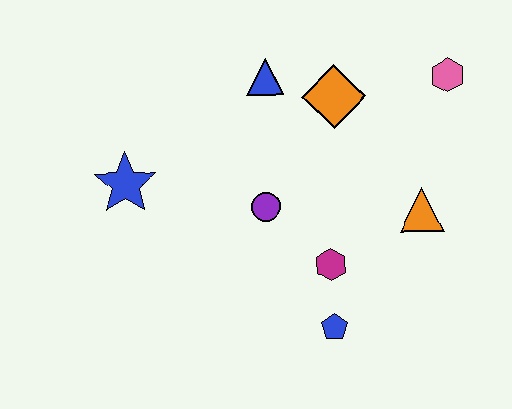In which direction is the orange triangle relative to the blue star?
The orange triangle is to the right of the blue star.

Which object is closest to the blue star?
The purple circle is closest to the blue star.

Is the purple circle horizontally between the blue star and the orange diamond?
Yes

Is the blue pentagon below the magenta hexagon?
Yes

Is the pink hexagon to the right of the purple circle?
Yes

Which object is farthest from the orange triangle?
The blue star is farthest from the orange triangle.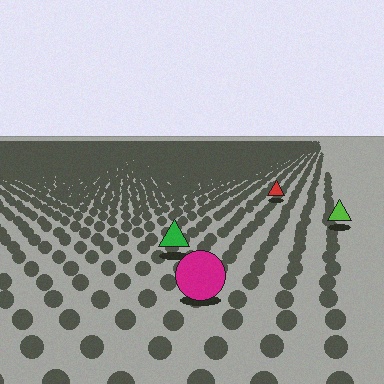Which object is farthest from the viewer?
The red triangle is farthest from the viewer. It appears smaller and the ground texture around it is denser.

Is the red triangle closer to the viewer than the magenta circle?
No. The magenta circle is closer — you can tell from the texture gradient: the ground texture is coarser near it.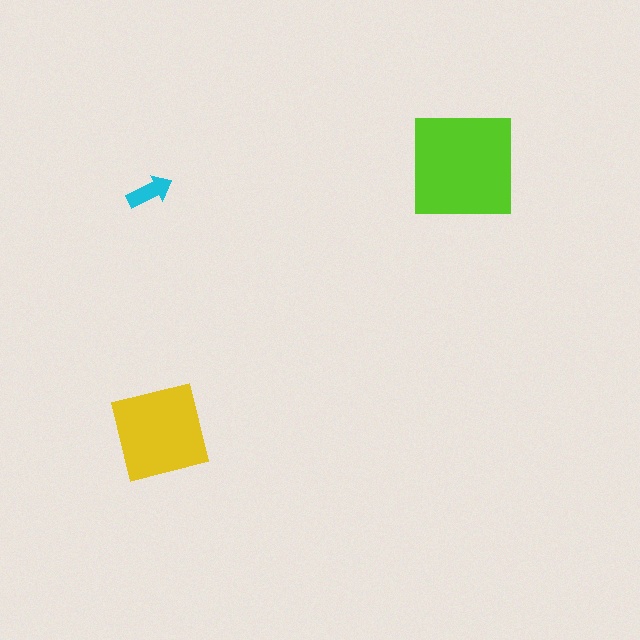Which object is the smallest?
The cyan arrow.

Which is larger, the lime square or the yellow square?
The lime square.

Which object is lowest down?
The yellow square is bottommost.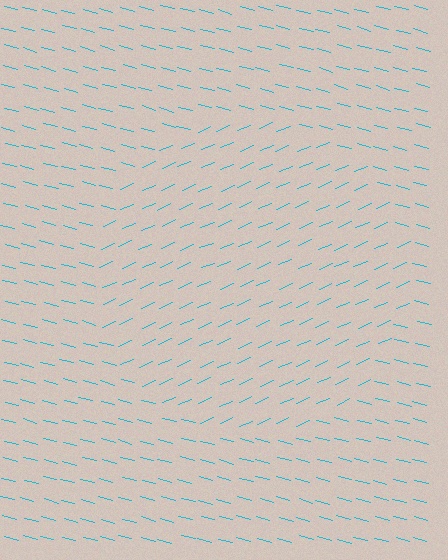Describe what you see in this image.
The image is filled with small cyan line segments. A circle region in the image has lines oriented differently from the surrounding lines, creating a visible texture boundary.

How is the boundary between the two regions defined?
The boundary is defined purely by a change in line orientation (approximately 38 degrees difference). All lines are the same color and thickness.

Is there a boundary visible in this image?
Yes, there is a texture boundary formed by a change in line orientation.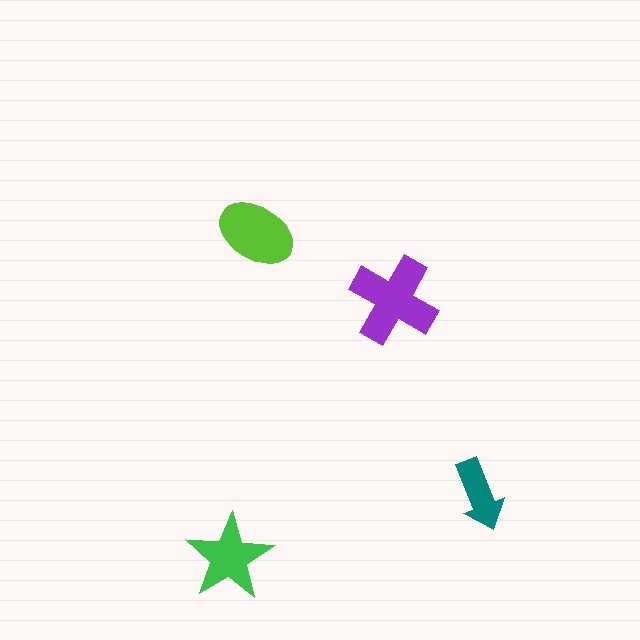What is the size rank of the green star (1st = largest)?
3rd.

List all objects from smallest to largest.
The teal arrow, the green star, the lime ellipse, the purple cross.